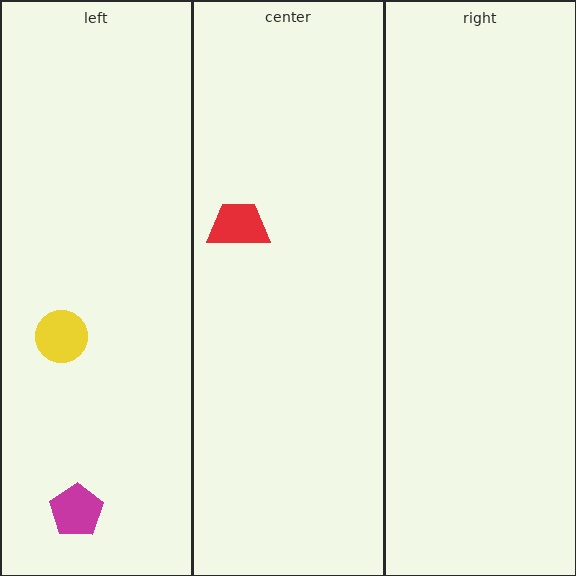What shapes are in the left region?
The yellow circle, the magenta pentagon.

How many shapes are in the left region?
2.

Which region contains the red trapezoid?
The center region.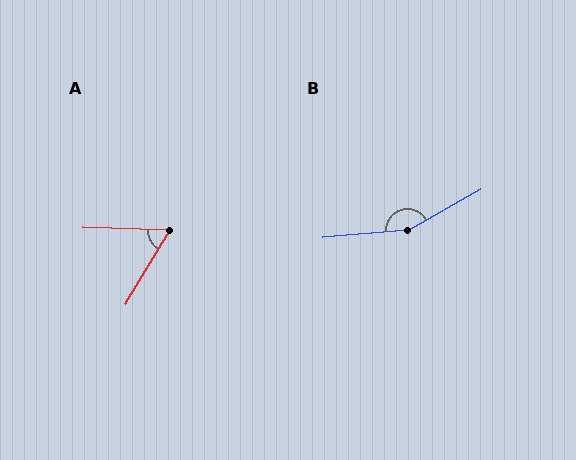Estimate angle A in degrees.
Approximately 60 degrees.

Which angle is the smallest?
A, at approximately 60 degrees.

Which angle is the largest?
B, at approximately 155 degrees.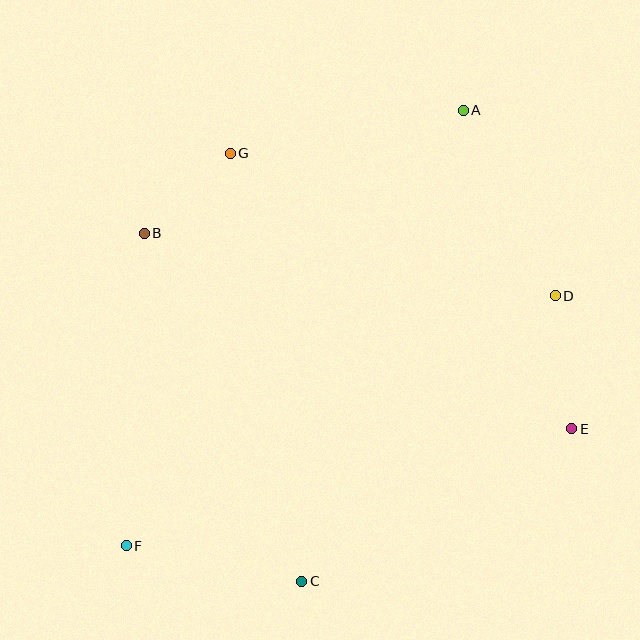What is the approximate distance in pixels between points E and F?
The distance between E and F is approximately 461 pixels.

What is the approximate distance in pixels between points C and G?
The distance between C and G is approximately 434 pixels.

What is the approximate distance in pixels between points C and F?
The distance between C and F is approximately 179 pixels.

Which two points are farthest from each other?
Points A and F are farthest from each other.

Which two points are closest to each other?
Points B and G are closest to each other.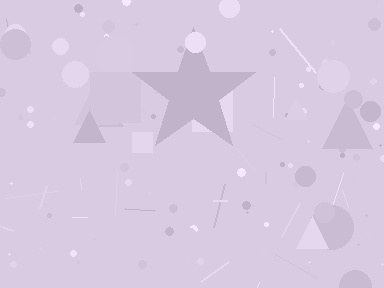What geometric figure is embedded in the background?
A star is embedded in the background.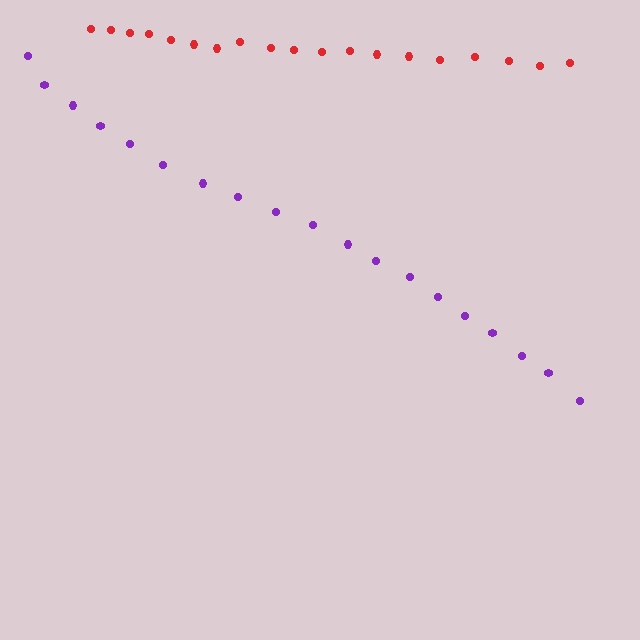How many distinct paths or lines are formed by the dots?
There are 2 distinct paths.